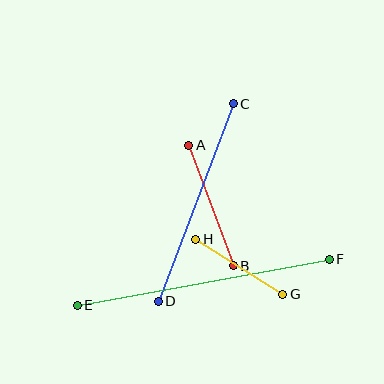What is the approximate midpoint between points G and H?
The midpoint is at approximately (239, 267) pixels.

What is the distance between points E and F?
The distance is approximately 256 pixels.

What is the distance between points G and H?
The distance is approximately 103 pixels.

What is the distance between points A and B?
The distance is approximately 129 pixels.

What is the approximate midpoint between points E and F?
The midpoint is at approximately (203, 282) pixels.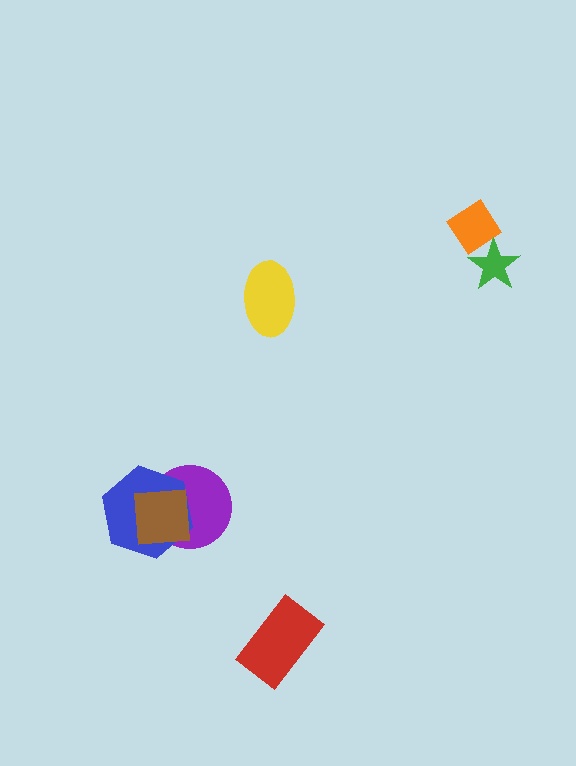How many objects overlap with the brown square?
2 objects overlap with the brown square.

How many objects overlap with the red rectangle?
0 objects overlap with the red rectangle.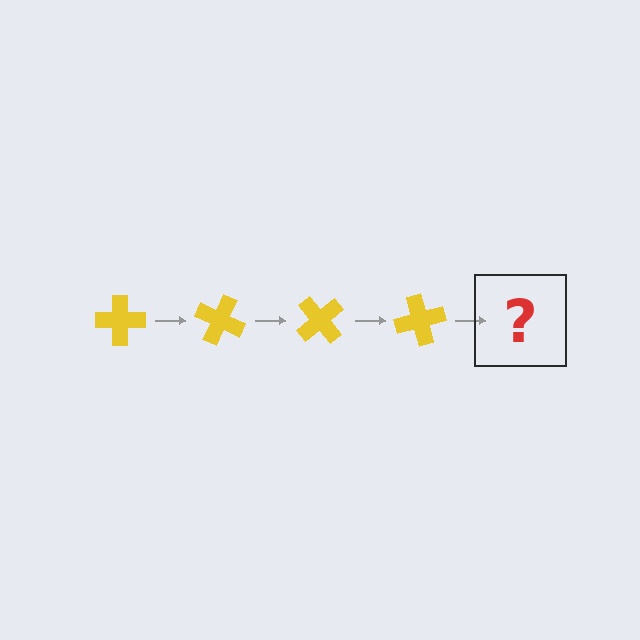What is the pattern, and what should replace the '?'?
The pattern is that the cross rotates 25 degrees each step. The '?' should be a yellow cross rotated 100 degrees.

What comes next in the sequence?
The next element should be a yellow cross rotated 100 degrees.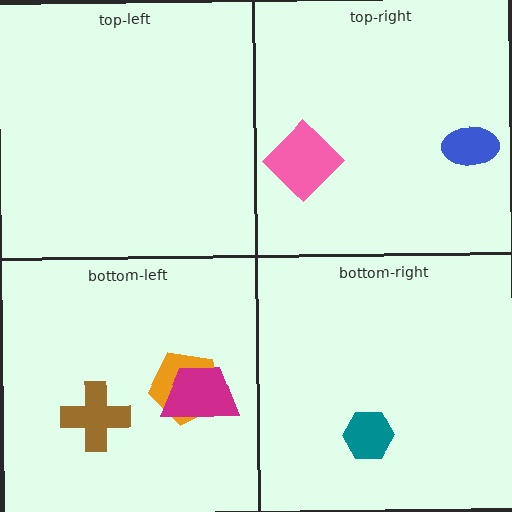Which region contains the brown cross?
The bottom-left region.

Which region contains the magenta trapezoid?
The bottom-left region.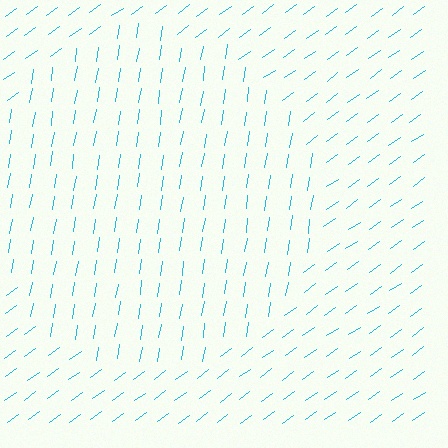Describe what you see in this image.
The image is filled with small cyan line segments. A circle region in the image has lines oriented differently from the surrounding lines, creating a visible texture boundary.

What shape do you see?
I see a circle.